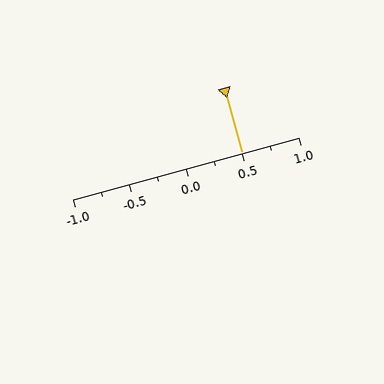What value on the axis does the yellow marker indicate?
The marker indicates approximately 0.5.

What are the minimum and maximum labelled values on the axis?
The axis runs from -1.0 to 1.0.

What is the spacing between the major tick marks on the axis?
The major ticks are spaced 0.5 apart.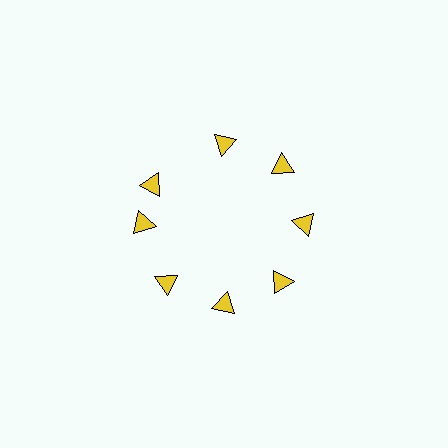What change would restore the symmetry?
The symmetry would be restored by rotating it back into even spacing with its neighbors so that all 8 triangles sit at equal angles and equal distance from the center.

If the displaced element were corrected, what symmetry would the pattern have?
It would have 8-fold rotational symmetry — the pattern would map onto itself every 45 degrees.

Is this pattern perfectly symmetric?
No. The 8 yellow triangles are arranged in a ring, but one element near the 10 o'clock position is rotated out of alignment along the ring, breaking the 8-fold rotational symmetry.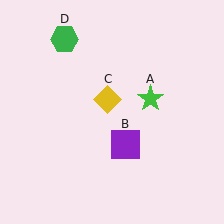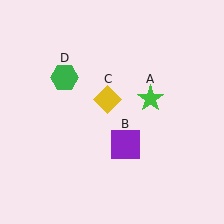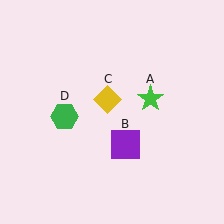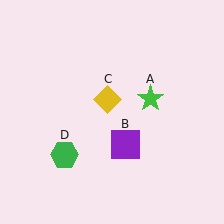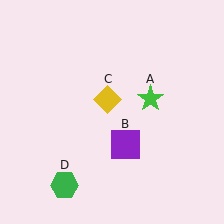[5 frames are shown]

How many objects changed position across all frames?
1 object changed position: green hexagon (object D).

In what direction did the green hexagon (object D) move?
The green hexagon (object D) moved down.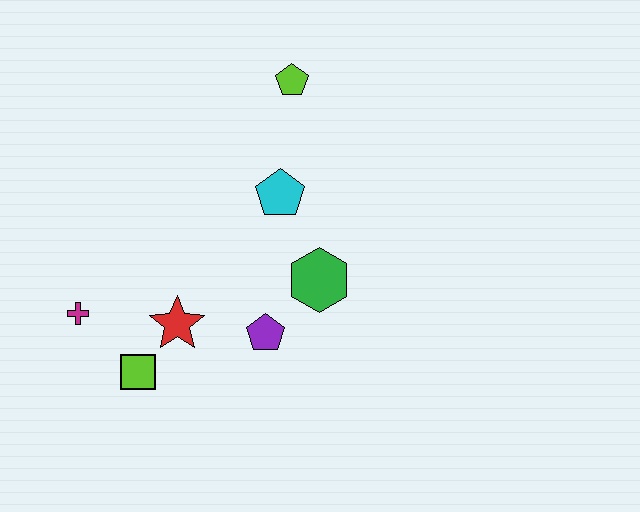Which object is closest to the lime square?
The red star is closest to the lime square.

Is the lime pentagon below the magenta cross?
No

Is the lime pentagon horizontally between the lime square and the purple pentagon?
No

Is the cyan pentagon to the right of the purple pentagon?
Yes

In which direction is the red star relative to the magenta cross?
The red star is to the right of the magenta cross.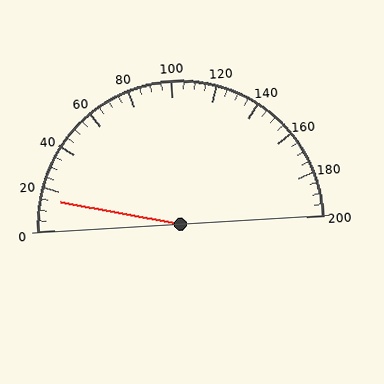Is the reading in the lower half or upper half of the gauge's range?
The reading is in the lower half of the range (0 to 200).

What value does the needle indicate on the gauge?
The needle indicates approximately 15.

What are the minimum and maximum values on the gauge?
The gauge ranges from 0 to 200.